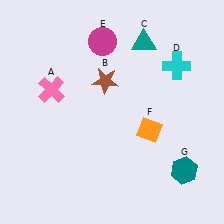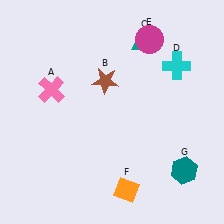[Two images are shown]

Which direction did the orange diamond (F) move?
The orange diamond (F) moved down.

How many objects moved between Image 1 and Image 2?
2 objects moved between the two images.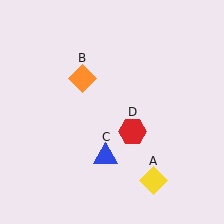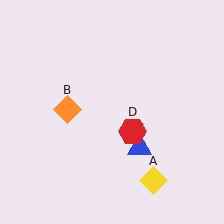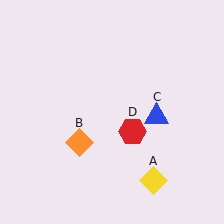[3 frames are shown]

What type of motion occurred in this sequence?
The orange diamond (object B), blue triangle (object C) rotated counterclockwise around the center of the scene.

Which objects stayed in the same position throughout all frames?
Yellow diamond (object A) and red hexagon (object D) remained stationary.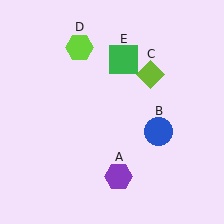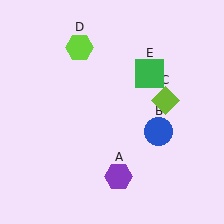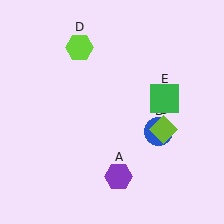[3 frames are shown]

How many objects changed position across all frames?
2 objects changed position: lime diamond (object C), green square (object E).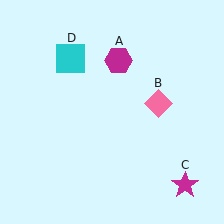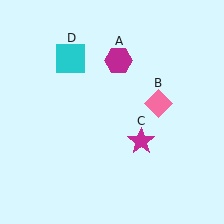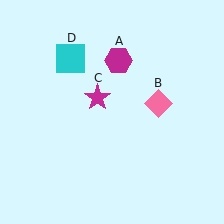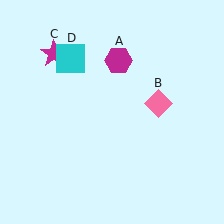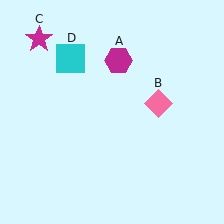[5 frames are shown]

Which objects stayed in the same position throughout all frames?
Magenta hexagon (object A) and pink diamond (object B) and cyan square (object D) remained stationary.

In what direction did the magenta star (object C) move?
The magenta star (object C) moved up and to the left.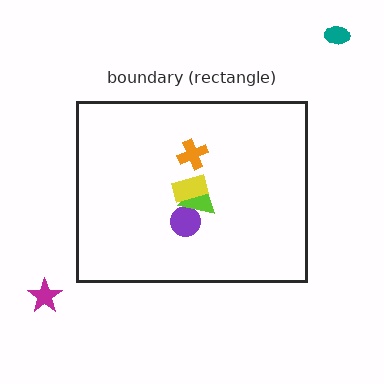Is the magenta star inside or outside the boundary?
Outside.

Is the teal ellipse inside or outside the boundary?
Outside.